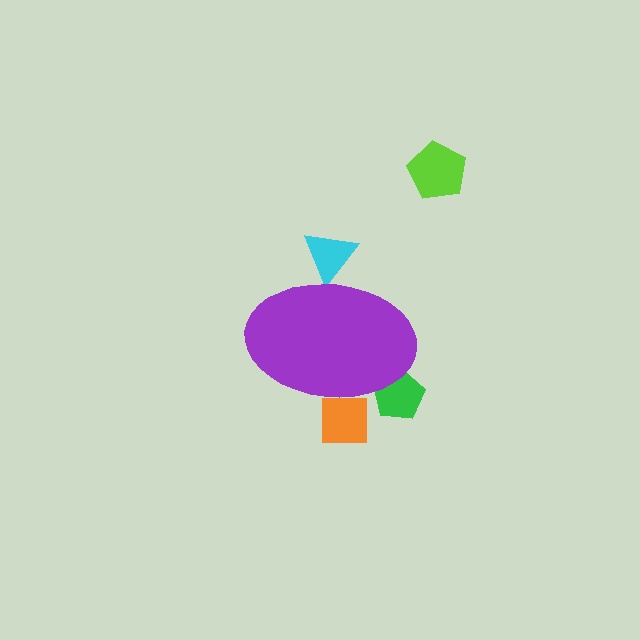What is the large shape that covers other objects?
A purple ellipse.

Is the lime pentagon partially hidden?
No, the lime pentagon is fully visible.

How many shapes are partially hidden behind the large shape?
3 shapes are partially hidden.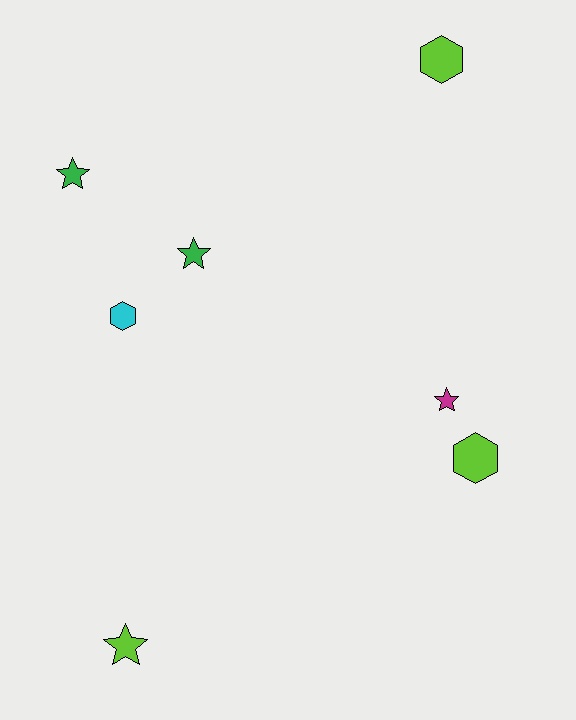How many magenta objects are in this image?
There is 1 magenta object.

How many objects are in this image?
There are 7 objects.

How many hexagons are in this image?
There are 3 hexagons.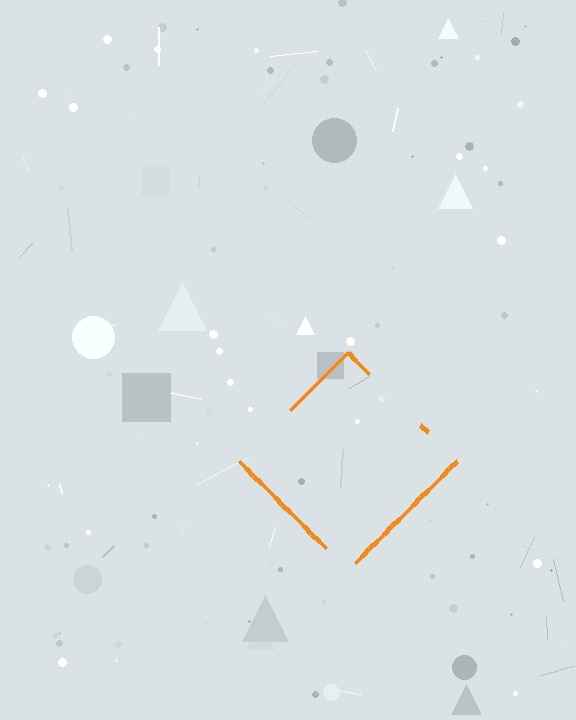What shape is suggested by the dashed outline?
The dashed outline suggests a diamond.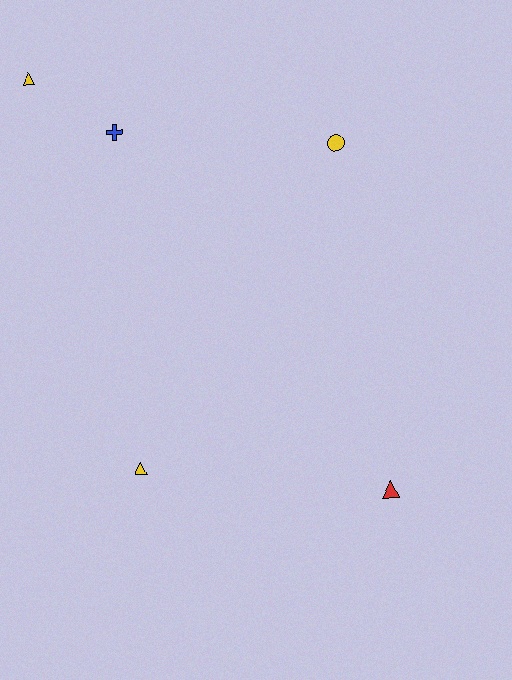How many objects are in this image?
There are 5 objects.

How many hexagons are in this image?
There are no hexagons.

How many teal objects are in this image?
There are no teal objects.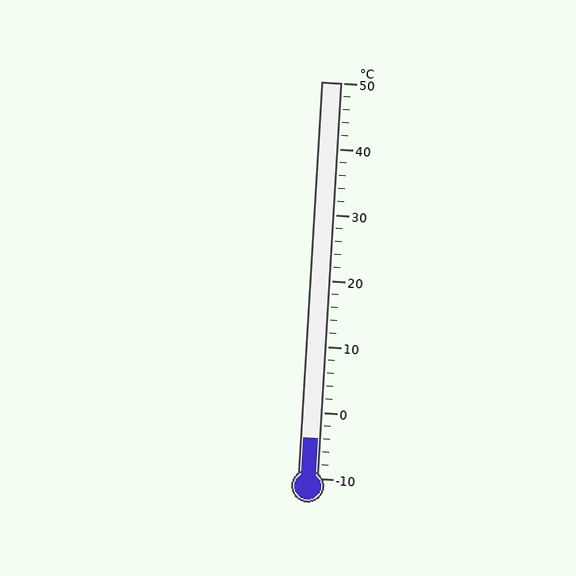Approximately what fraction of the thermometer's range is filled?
The thermometer is filled to approximately 10% of its range.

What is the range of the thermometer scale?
The thermometer scale ranges from -10°C to 50°C.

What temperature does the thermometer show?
The thermometer shows approximately -4°C.